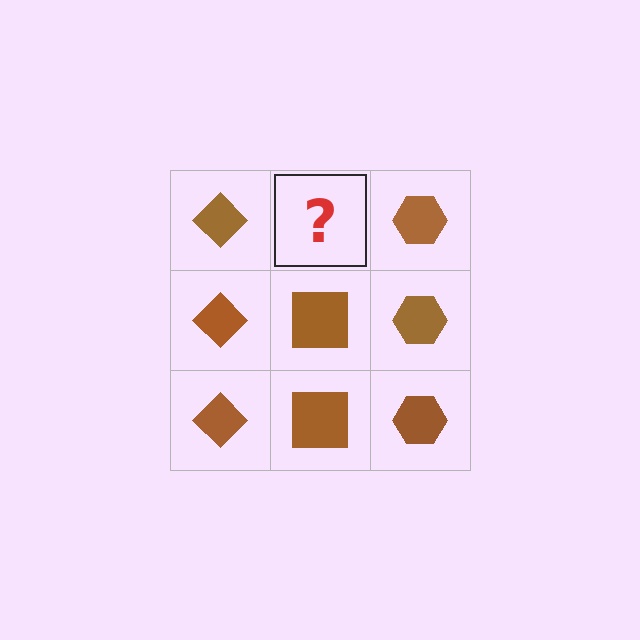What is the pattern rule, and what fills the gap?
The rule is that each column has a consistent shape. The gap should be filled with a brown square.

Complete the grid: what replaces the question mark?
The question mark should be replaced with a brown square.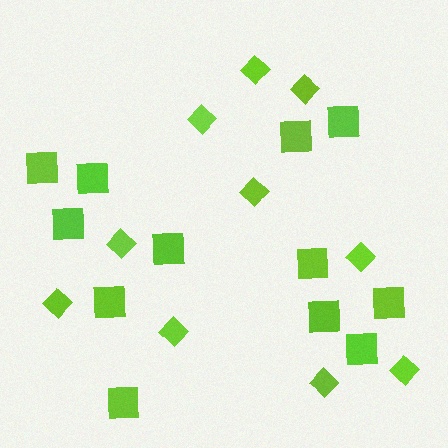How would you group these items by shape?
There are 2 groups: one group of squares (12) and one group of diamonds (10).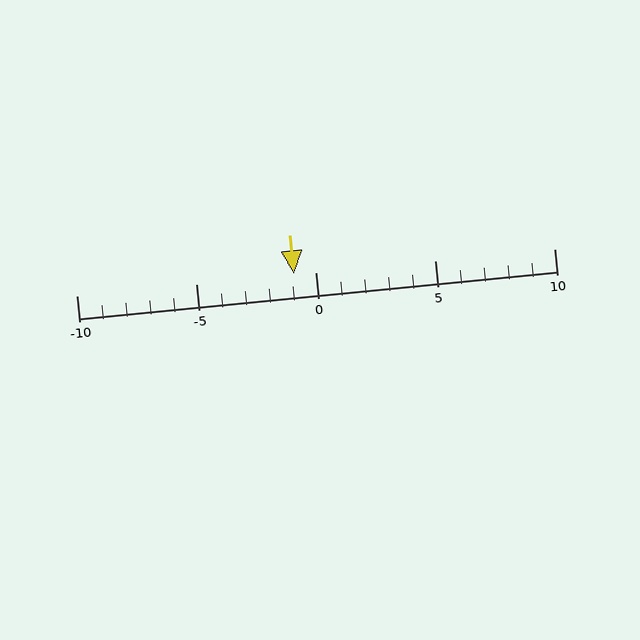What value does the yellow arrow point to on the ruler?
The yellow arrow points to approximately -1.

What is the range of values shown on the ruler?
The ruler shows values from -10 to 10.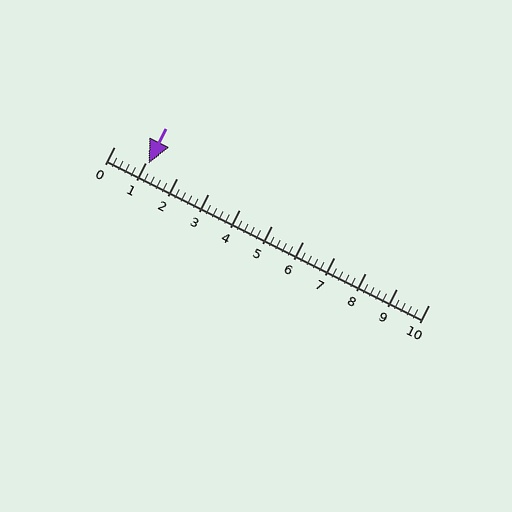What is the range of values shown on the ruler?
The ruler shows values from 0 to 10.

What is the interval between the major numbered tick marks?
The major tick marks are spaced 1 units apart.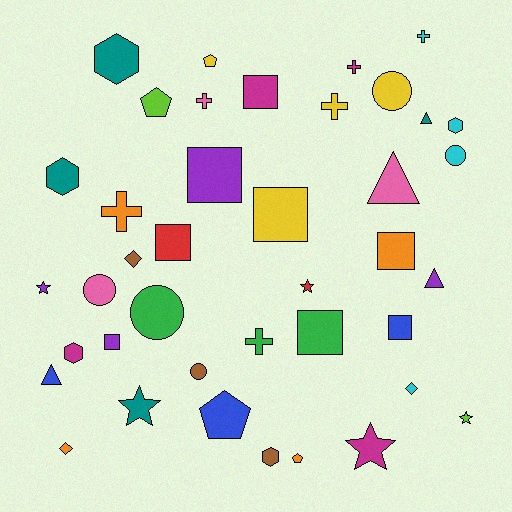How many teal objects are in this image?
There are 4 teal objects.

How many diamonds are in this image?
There are 3 diamonds.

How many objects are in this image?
There are 40 objects.